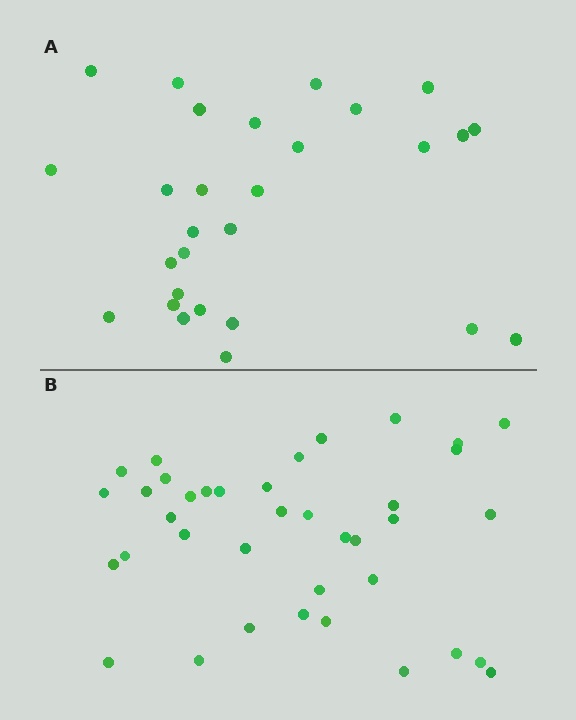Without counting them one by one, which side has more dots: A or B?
Region B (the bottom region) has more dots.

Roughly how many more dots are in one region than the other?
Region B has roughly 10 or so more dots than region A.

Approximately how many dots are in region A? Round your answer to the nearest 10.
About 30 dots. (The exact count is 28, which rounds to 30.)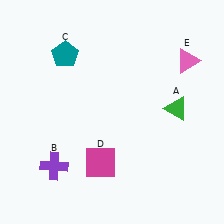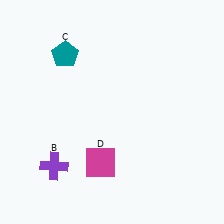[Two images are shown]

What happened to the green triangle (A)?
The green triangle (A) was removed in Image 2. It was in the top-right area of Image 1.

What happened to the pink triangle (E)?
The pink triangle (E) was removed in Image 2. It was in the top-right area of Image 1.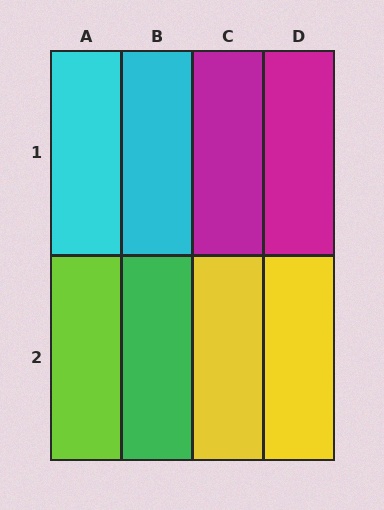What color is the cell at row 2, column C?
Yellow.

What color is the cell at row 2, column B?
Green.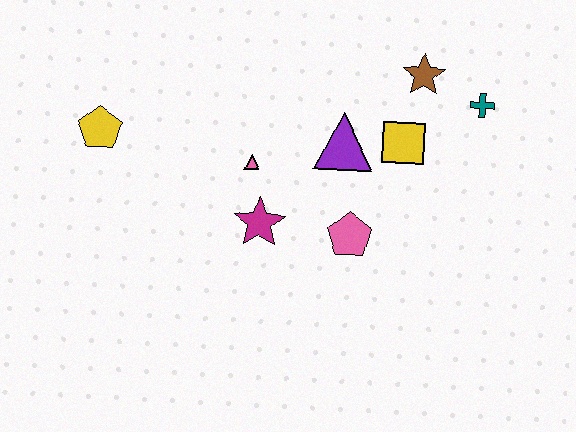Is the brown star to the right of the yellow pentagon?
Yes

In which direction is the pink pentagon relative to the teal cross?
The pink pentagon is below the teal cross.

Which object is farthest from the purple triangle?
The yellow pentagon is farthest from the purple triangle.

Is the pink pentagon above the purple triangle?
No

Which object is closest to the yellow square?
The purple triangle is closest to the yellow square.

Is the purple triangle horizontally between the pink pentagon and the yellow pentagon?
Yes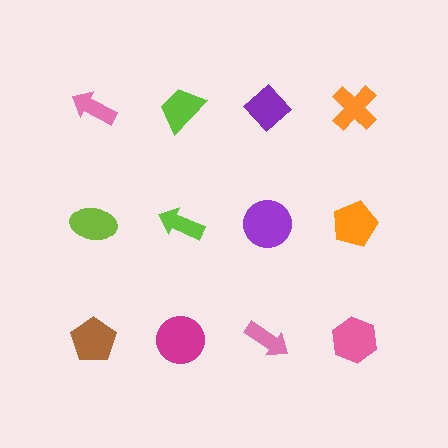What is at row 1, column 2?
A lime trapezoid.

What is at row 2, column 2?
A lime arrow.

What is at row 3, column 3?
A pink arrow.